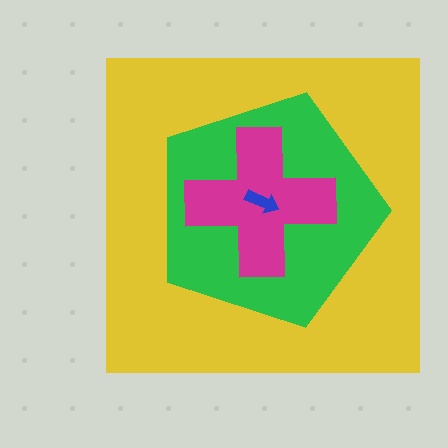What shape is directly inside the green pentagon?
The magenta cross.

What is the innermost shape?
The blue arrow.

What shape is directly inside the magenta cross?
The blue arrow.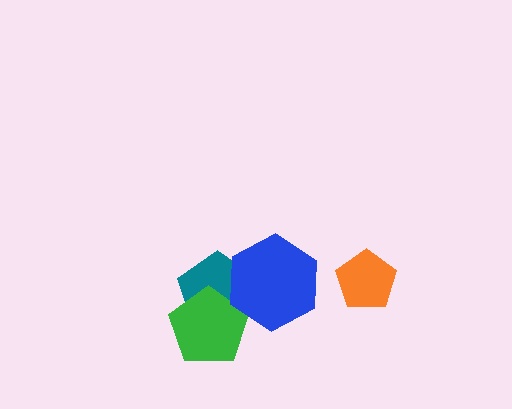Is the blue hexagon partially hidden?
No, no other shape covers it.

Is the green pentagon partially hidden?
Yes, it is partially covered by another shape.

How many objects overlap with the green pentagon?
2 objects overlap with the green pentagon.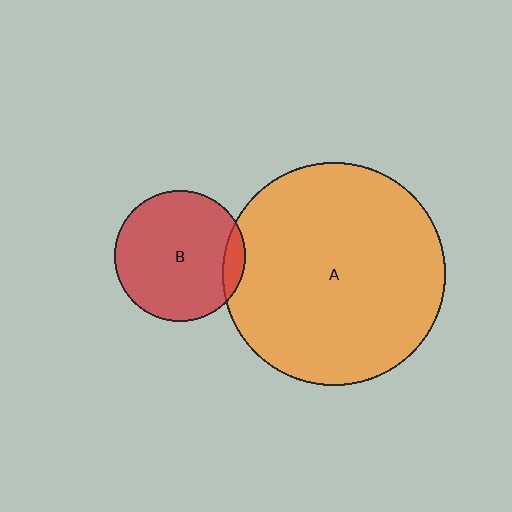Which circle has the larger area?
Circle A (orange).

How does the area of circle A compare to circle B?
Approximately 2.9 times.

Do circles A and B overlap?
Yes.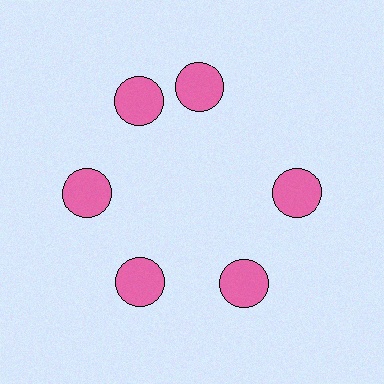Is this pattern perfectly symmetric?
No. The 6 pink circles are arranged in a ring, but one element near the 1 o'clock position is rotated out of alignment along the ring, breaking the 6-fold rotational symmetry.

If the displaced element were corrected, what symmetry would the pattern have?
It would have 6-fold rotational symmetry — the pattern would map onto itself every 60 degrees.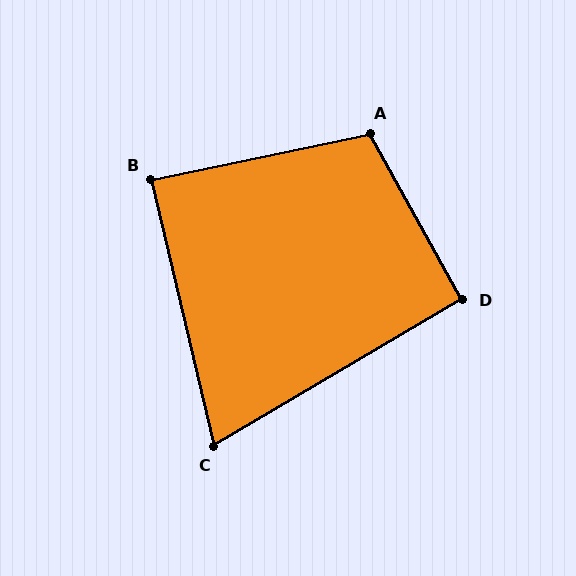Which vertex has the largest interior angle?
A, at approximately 107 degrees.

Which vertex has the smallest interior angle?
C, at approximately 73 degrees.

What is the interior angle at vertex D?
Approximately 91 degrees (approximately right).